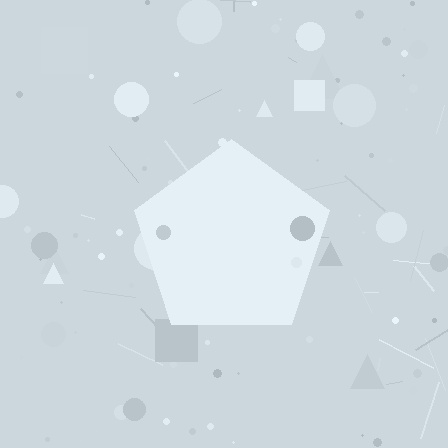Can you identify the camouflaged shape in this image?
The camouflaged shape is a pentagon.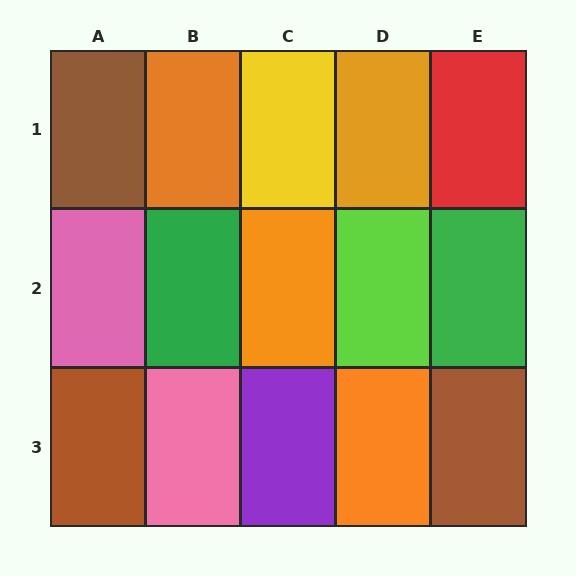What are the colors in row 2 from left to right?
Pink, green, orange, lime, green.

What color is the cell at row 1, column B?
Orange.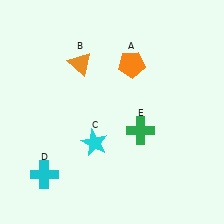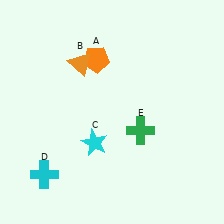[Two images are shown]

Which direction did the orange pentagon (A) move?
The orange pentagon (A) moved left.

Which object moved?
The orange pentagon (A) moved left.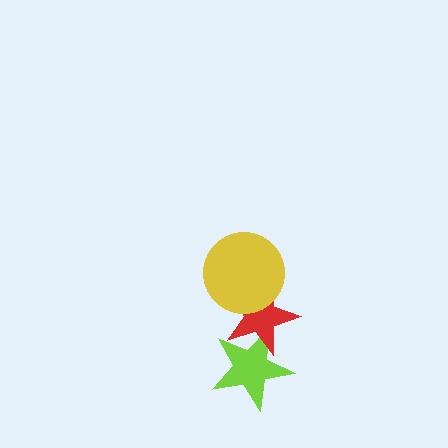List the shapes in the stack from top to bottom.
From top to bottom: the yellow circle, the red star, the lime star.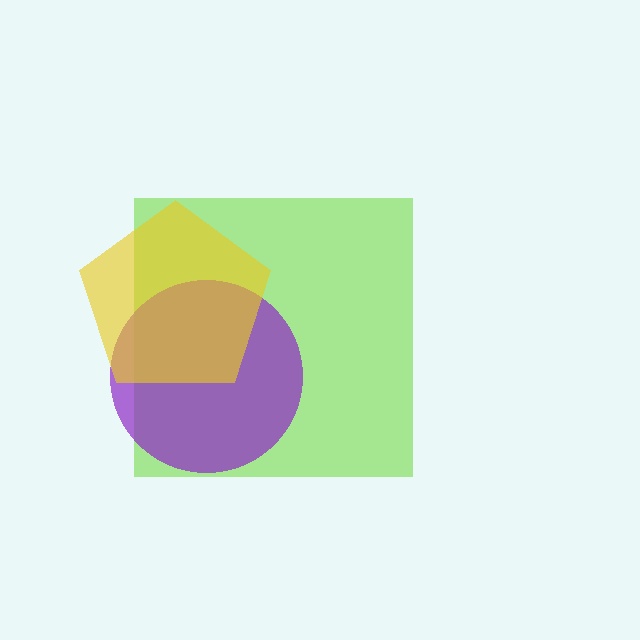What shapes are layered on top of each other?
The layered shapes are: a lime square, a purple circle, a yellow pentagon.